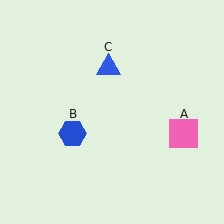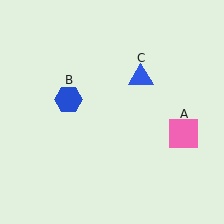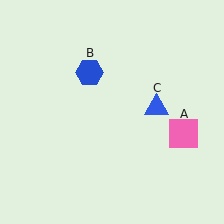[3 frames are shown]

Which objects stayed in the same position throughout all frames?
Pink square (object A) remained stationary.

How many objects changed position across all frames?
2 objects changed position: blue hexagon (object B), blue triangle (object C).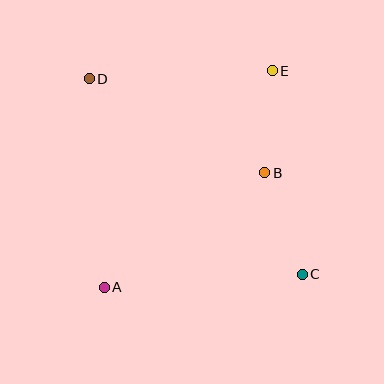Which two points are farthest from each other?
Points C and D are farthest from each other.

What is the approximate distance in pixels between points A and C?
The distance between A and C is approximately 199 pixels.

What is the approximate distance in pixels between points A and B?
The distance between A and B is approximately 197 pixels.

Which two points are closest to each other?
Points B and E are closest to each other.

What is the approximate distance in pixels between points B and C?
The distance between B and C is approximately 108 pixels.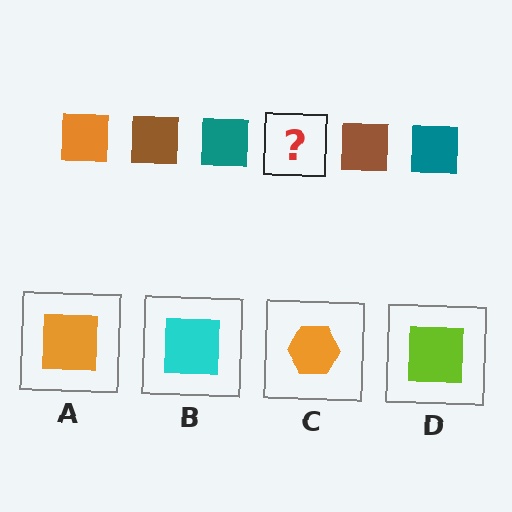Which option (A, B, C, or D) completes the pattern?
A.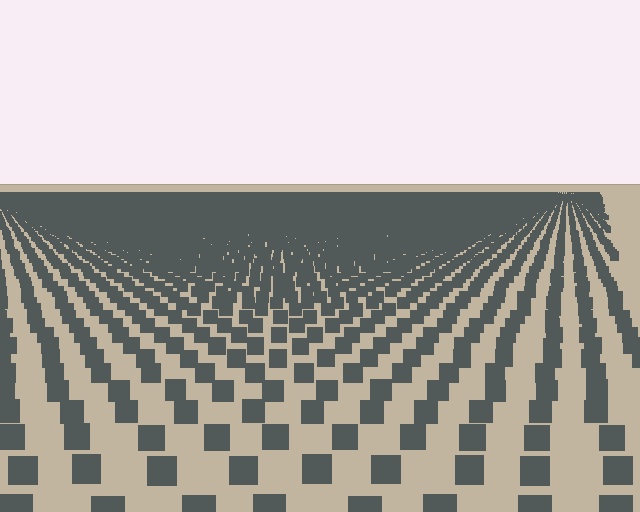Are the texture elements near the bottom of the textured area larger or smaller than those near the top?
Larger. Near the bottom, elements are closer to the viewer and appear at a bigger on-screen size.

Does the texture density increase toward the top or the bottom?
Density increases toward the top.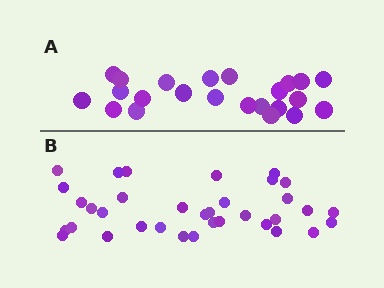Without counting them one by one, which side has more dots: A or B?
Region B (the bottom region) has more dots.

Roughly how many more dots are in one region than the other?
Region B has roughly 12 or so more dots than region A.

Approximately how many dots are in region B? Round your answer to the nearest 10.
About 40 dots. (The exact count is 35, which rounds to 40.)